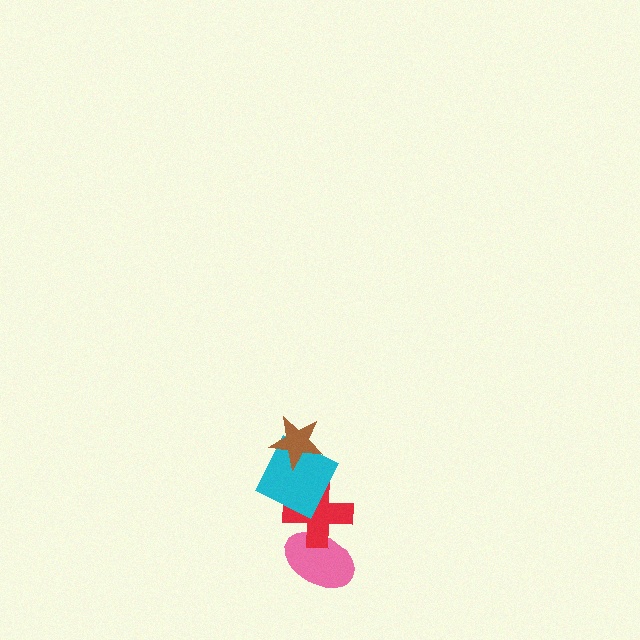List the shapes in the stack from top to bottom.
From top to bottom: the brown star, the cyan square, the red cross, the pink ellipse.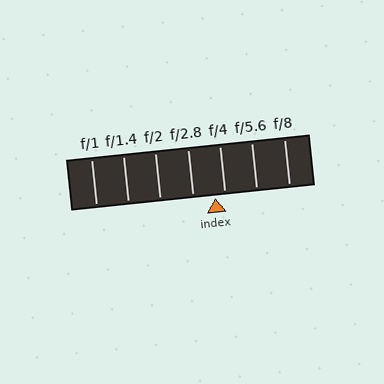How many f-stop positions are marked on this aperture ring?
There are 7 f-stop positions marked.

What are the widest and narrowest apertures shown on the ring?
The widest aperture shown is f/1 and the narrowest is f/8.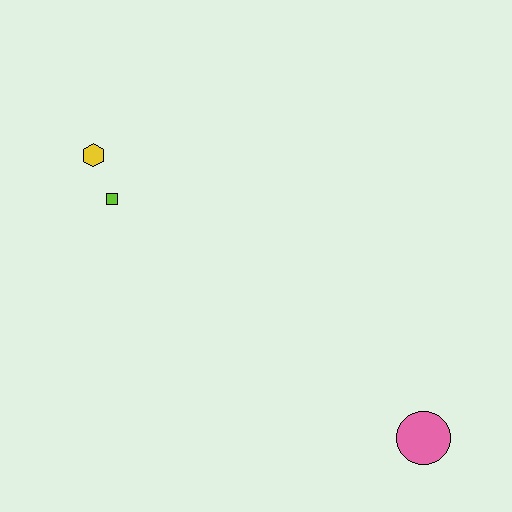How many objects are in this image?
There are 3 objects.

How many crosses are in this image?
There are no crosses.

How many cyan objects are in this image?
There are no cyan objects.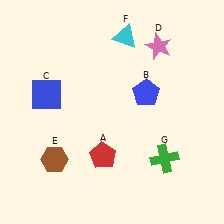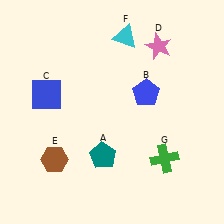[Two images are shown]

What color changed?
The pentagon (A) changed from red in Image 1 to teal in Image 2.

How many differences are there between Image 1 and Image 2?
There is 1 difference between the two images.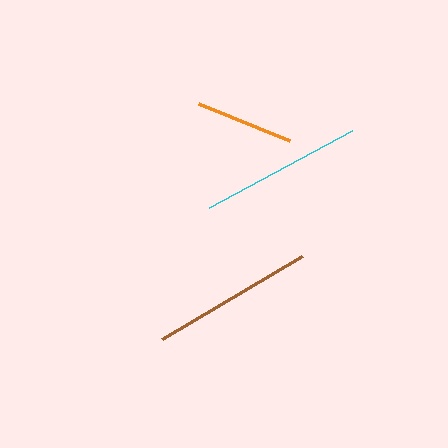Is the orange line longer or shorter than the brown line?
The brown line is longer than the orange line.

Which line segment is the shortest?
The orange line is the shortest at approximately 98 pixels.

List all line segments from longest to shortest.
From longest to shortest: brown, cyan, orange.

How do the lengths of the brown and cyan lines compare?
The brown and cyan lines are approximately the same length.